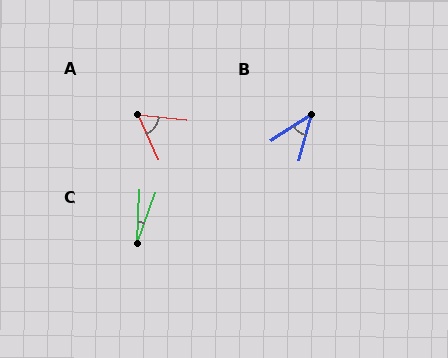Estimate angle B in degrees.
Approximately 42 degrees.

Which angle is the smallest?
C, at approximately 17 degrees.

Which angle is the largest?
A, at approximately 60 degrees.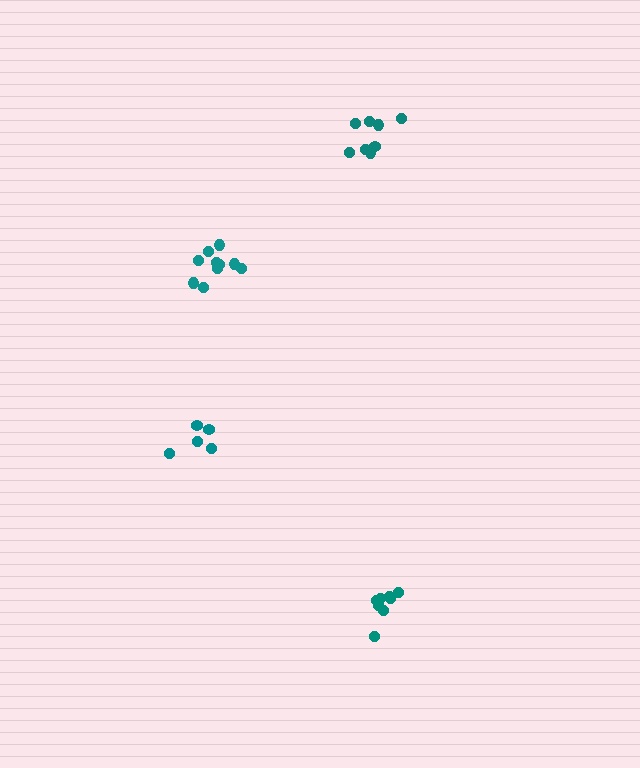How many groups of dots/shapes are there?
There are 4 groups.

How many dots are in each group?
Group 1: 8 dots, Group 2: 5 dots, Group 3: 8 dots, Group 4: 10 dots (31 total).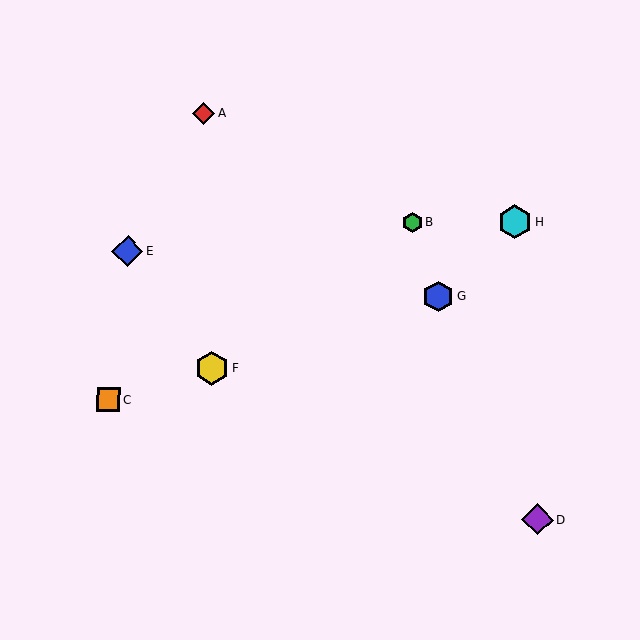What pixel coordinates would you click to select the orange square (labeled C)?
Click at (108, 399) to select the orange square C.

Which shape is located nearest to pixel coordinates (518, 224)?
The cyan hexagon (labeled H) at (514, 222) is nearest to that location.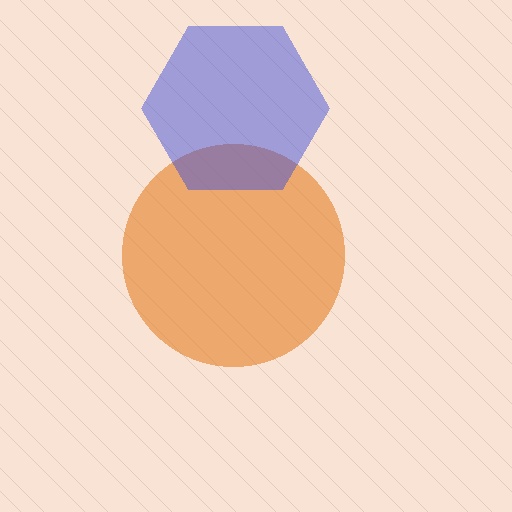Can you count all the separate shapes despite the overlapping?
Yes, there are 2 separate shapes.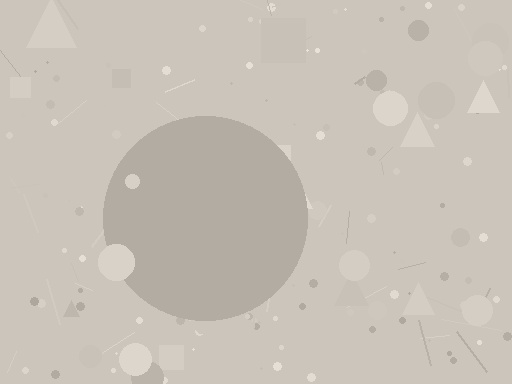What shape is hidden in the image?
A circle is hidden in the image.